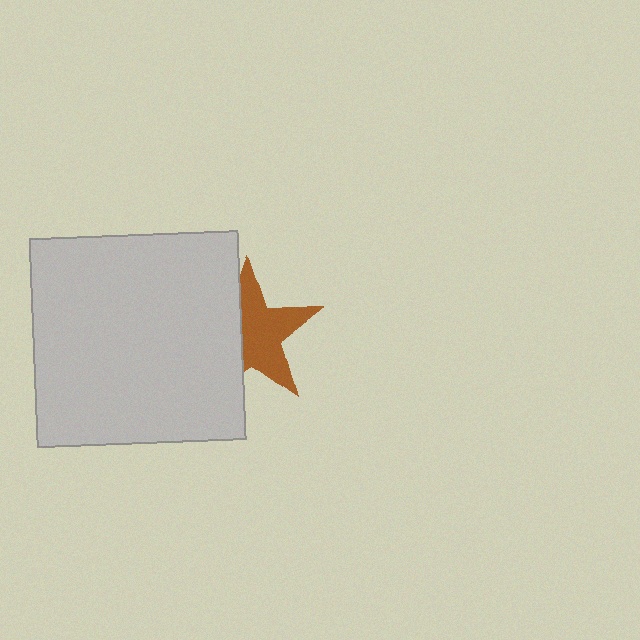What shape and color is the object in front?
The object in front is a light gray square.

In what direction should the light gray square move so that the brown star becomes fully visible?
The light gray square should move left. That is the shortest direction to clear the overlap and leave the brown star fully visible.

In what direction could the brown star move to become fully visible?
The brown star could move right. That would shift it out from behind the light gray square entirely.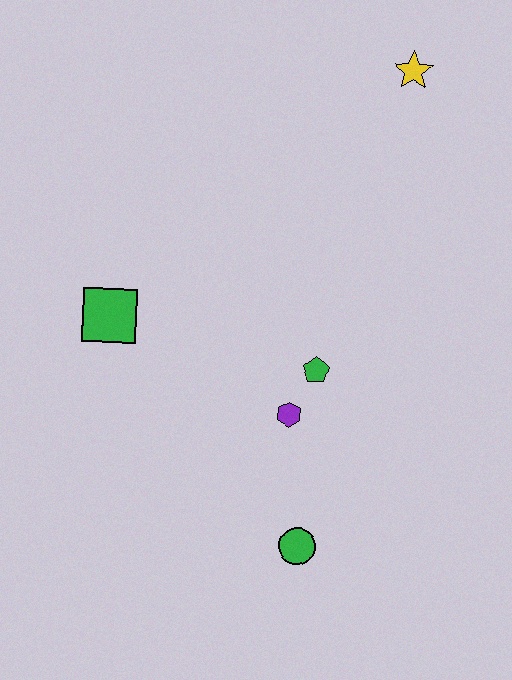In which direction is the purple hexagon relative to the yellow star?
The purple hexagon is below the yellow star.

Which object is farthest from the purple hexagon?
The yellow star is farthest from the purple hexagon.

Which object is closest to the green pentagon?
The purple hexagon is closest to the green pentagon.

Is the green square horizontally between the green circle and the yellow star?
No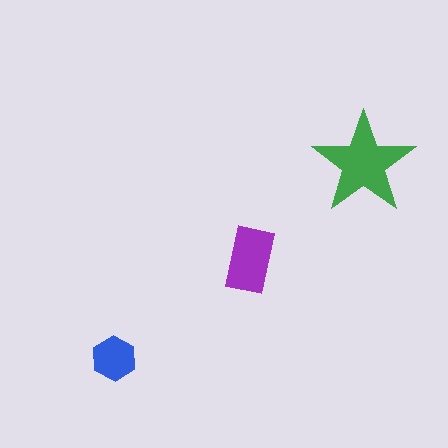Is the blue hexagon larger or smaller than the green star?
Smaller.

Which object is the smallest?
The blue hexagon.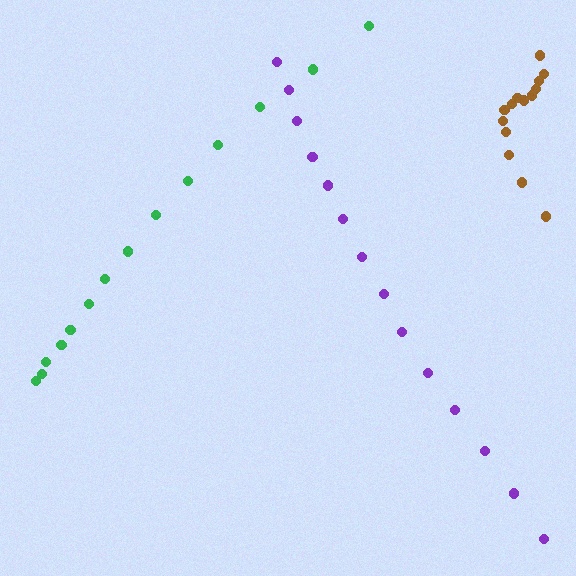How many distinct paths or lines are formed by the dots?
There are 3 distinct paths.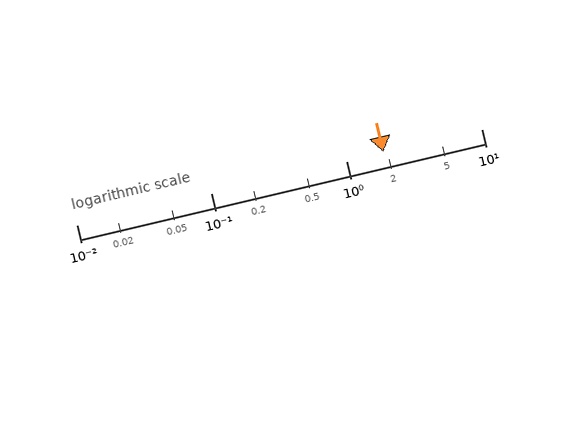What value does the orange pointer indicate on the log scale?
The pointer indicates approximately 1.9.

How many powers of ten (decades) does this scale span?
The scale spans 3 decades, from 0.01 to 10.